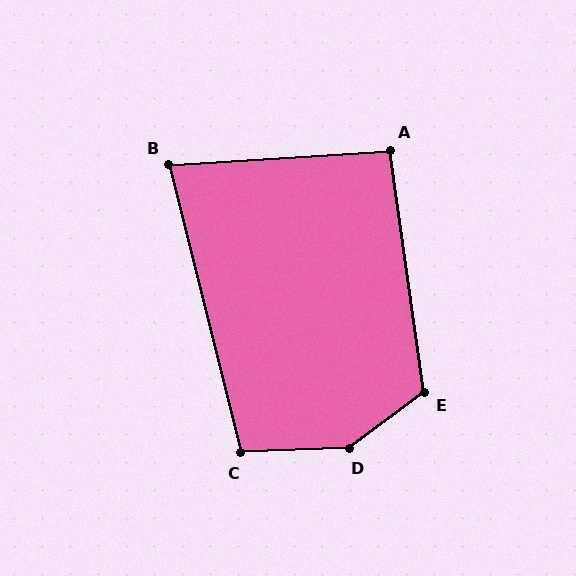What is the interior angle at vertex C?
Approximately 102 degrees (obtuse).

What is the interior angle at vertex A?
Approximately 94 degrees (approximately right).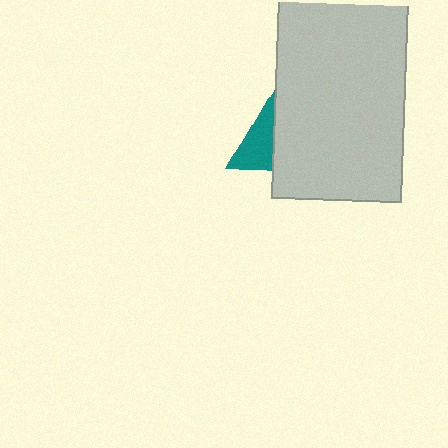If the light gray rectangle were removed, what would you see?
You would see the complete teal triangle.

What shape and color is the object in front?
The object in front is a light gray rectangle.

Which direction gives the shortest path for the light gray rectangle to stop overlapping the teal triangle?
Moving right gives the shortest separation.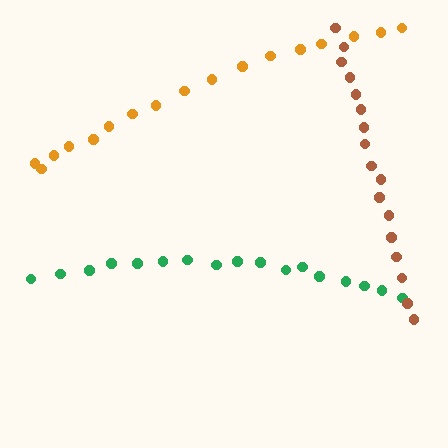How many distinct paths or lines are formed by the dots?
There are 3 distinct paths.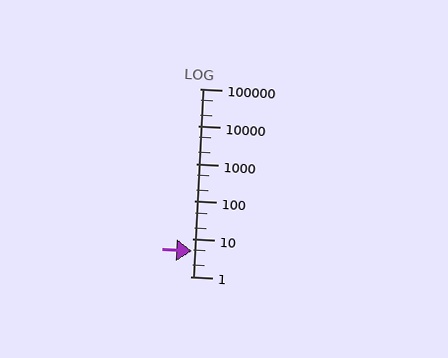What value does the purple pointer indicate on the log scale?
The pointer indicates approximately 4.9.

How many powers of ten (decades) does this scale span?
The scale spans 5 decades, from 1 to 100000.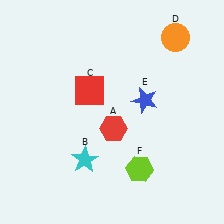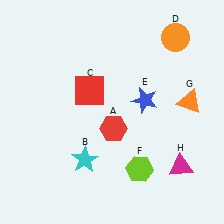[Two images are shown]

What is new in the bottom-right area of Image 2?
A magenta triangle (H) was added in the bottom-right area of Image 2.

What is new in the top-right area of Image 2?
An orange triangle (G) was added in the top-right area of Image 2.